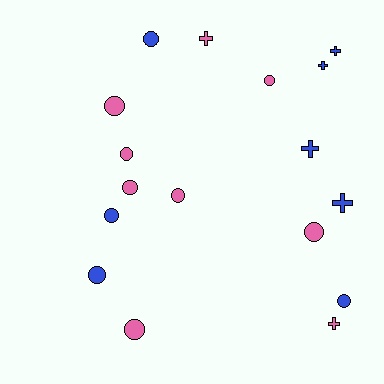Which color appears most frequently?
Pink, with 9 objects.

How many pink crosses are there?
There are 2 pink crosses.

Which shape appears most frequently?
Circle, with 11 objects.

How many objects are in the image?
There are 17 objects.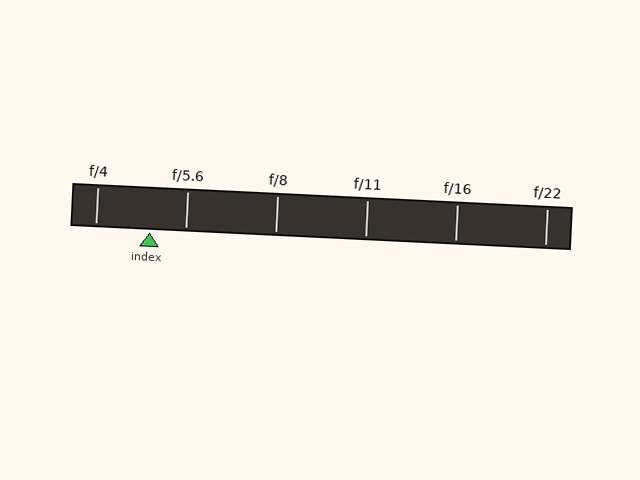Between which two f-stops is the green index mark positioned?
The index mark is between f/4 and f/5.6.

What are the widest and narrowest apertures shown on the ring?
The widest aperture shown is f/4 and the narrowest is f/22.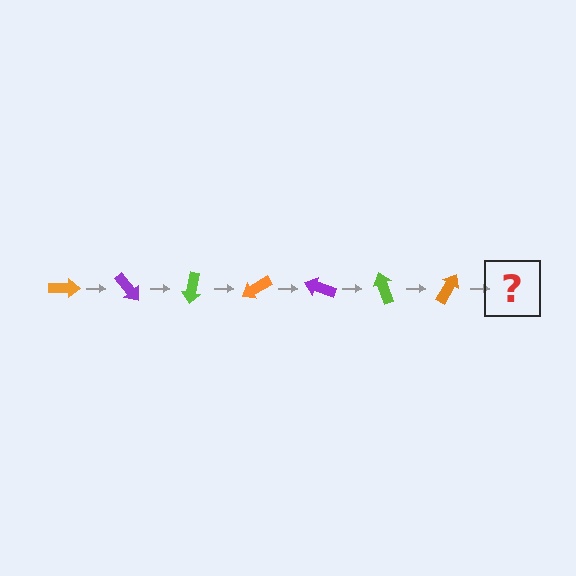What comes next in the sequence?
The next element should be a purple arrow, rotated 350 degrees from the start.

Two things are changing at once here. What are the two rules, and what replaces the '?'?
The two rules are that it rotates 50 degrees each step and the color cycles through orange, purple, and lime. The '?' should be a purple arrow, rotated 350 degrees from the start.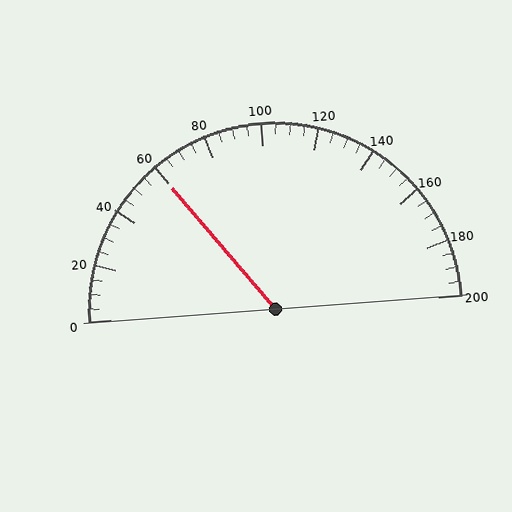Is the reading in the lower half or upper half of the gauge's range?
The reading is in the lower half of the range (0 to 200).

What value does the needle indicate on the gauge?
The needle indicates approximately 60.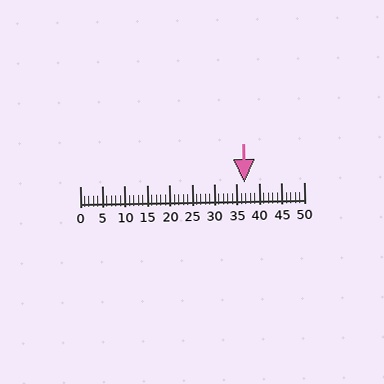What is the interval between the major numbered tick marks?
The major tick marks are spaced 5 units apart.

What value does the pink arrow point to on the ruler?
The pink arrow points to approximately 37.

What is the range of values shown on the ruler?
The ruler shows values from 0 to 50.